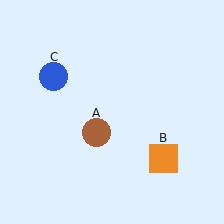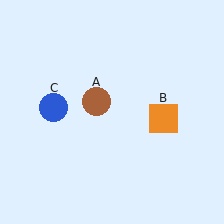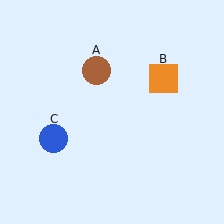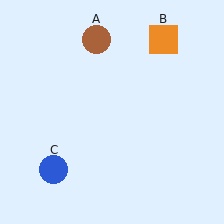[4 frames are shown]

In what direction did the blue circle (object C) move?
The blue circle (object C) moved down.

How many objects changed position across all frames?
3 objects changed position: brown circle (object A), orange square (object B), blue circle (object C).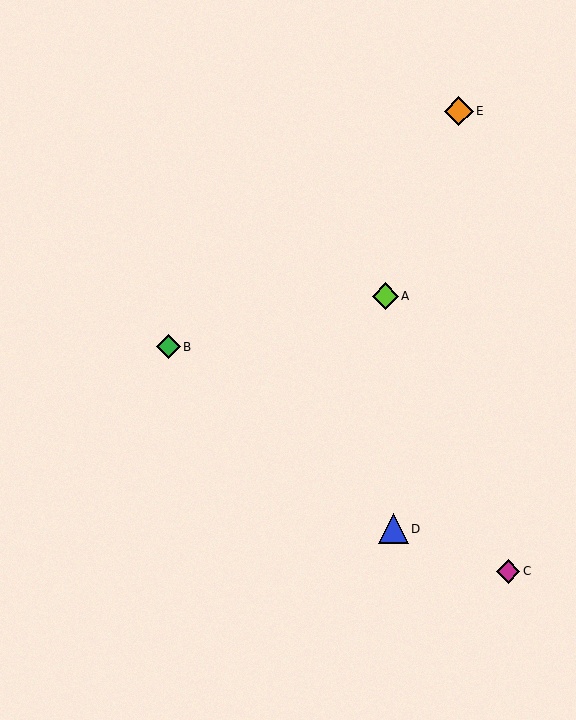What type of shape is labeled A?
Shape A is a lime diamond.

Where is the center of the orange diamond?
The center of the orange diamond is at (459, 111).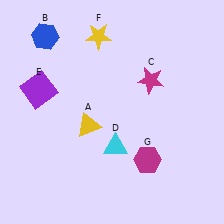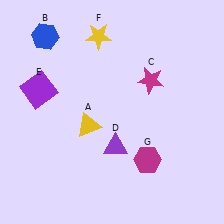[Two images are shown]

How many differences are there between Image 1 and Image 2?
There is 1 difference between the two images.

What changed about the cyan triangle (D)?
In Image 1, D is cyan. In Image 2, it changed to purple.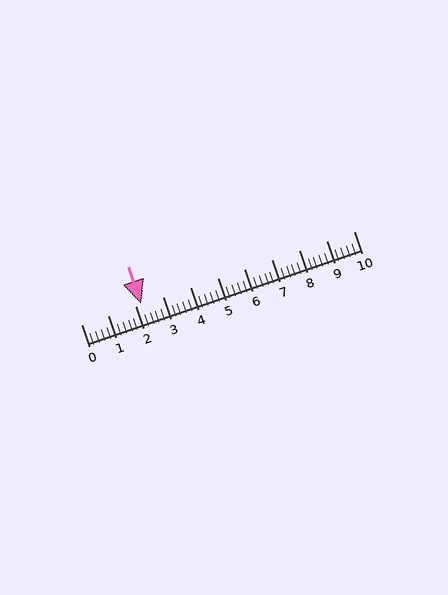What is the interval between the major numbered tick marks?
The major tick marks are spaced 1 units apart.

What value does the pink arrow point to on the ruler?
The pink arrow points to approximately 2.2.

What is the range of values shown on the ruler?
The ruler shows values from 0 to 10.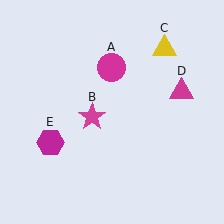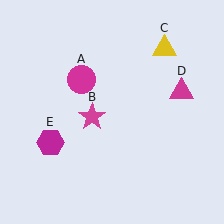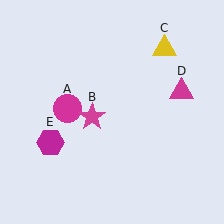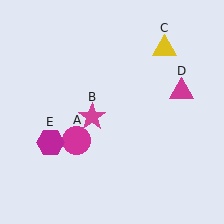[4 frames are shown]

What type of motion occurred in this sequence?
The magenta circle (object A) rotated counterclockwise around the center of the scene.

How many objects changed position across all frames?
1 object changed position: magenta circle (object A).